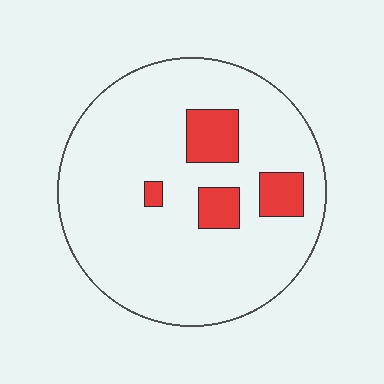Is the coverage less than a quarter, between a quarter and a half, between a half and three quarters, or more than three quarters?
Less than a quarter.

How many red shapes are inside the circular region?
4.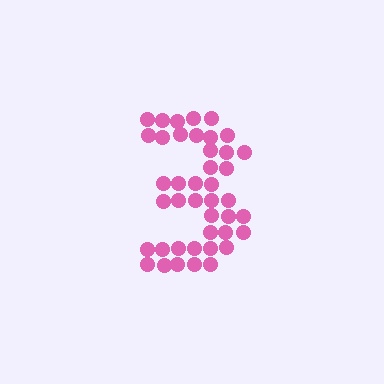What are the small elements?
The small elements are circles.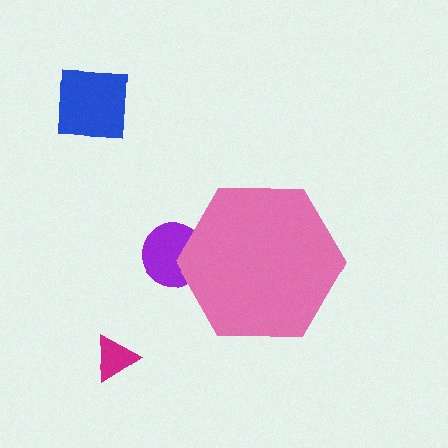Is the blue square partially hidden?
No, the blue square is fully visible.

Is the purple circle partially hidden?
Yes, the purple circle is partially hidden behind the pink hexagon.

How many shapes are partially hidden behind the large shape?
1 shape is partially hidden.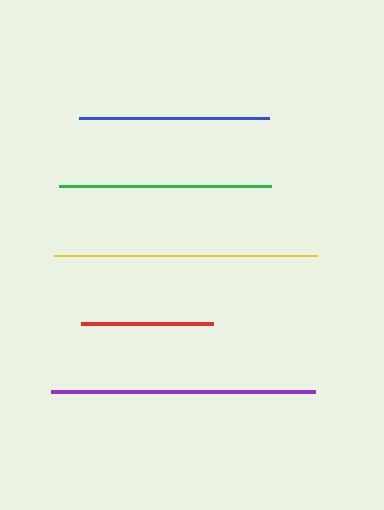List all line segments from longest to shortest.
From longest to shortest: purple, yellow, green, blue, red.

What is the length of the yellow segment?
The yellow segment is approximately 264 pixels long.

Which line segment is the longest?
The purple line is the longest at approximately 265 pixels.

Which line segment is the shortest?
The red line is the shortest at approximately 132 pixels.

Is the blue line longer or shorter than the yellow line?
The yellow line is longer than the blue line.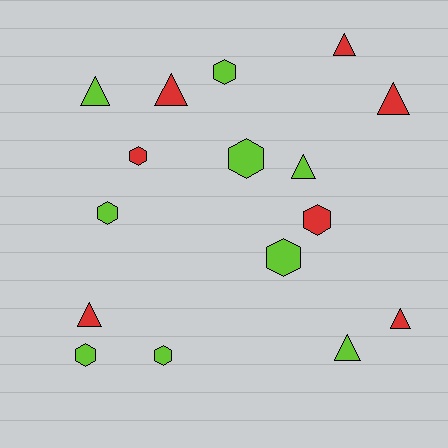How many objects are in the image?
There are 16 objects.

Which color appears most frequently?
Lime, with 9 objects.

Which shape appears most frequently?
Hexagon, with 8 objects.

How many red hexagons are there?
There are 2 red hexagons.